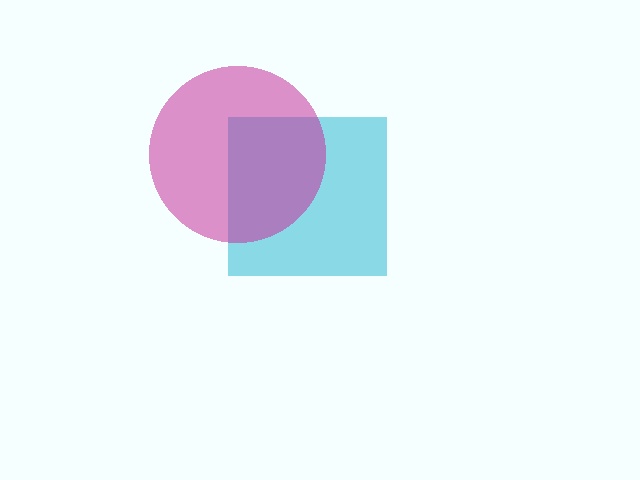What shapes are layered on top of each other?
The layered shapes are: a cyan square, a magenta circle.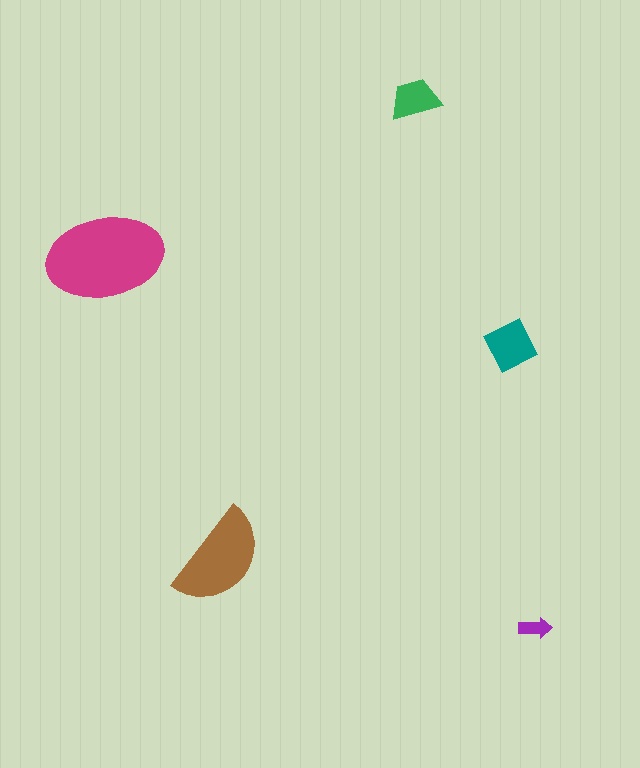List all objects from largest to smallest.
The magenta ellipse, the brown semicircle, the teal square, the green trapezoid, the purple arrow.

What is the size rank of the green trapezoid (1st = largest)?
4th.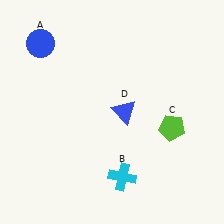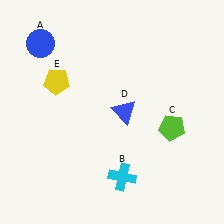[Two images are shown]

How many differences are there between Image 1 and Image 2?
There is 1 difference between the two images.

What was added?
A yellow pentagon (E) was added in Image 2.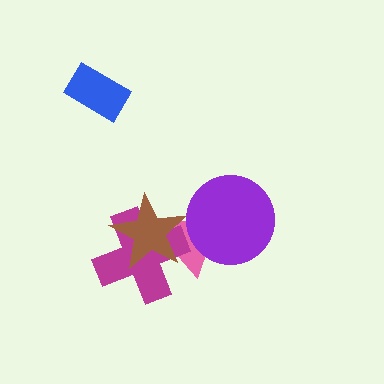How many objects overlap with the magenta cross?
2 objects overlap with the magenta cross.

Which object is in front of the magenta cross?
The brown star is in front of the magenta cross.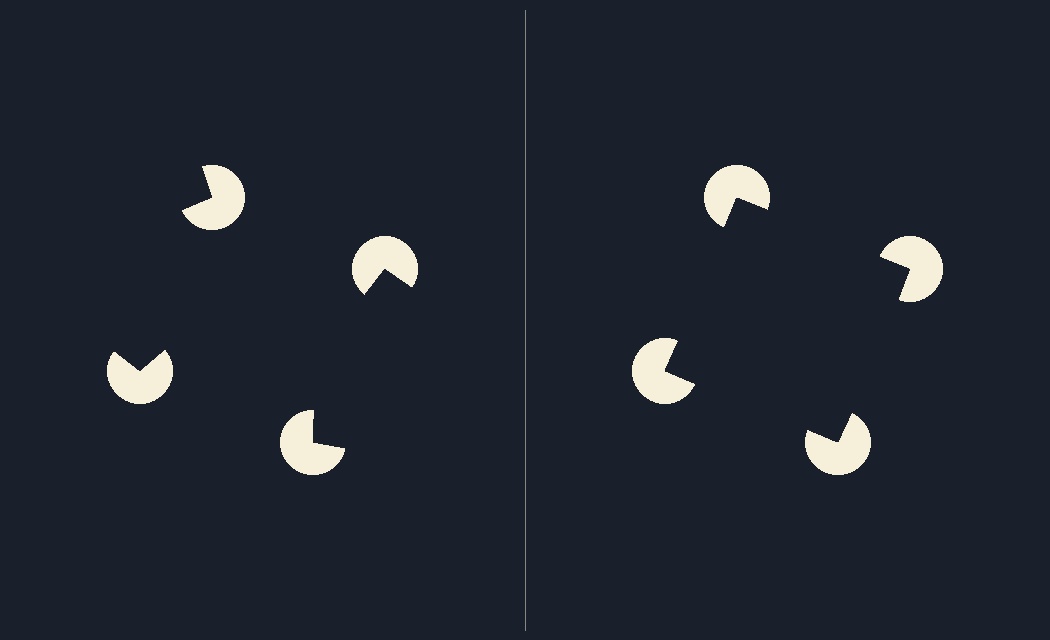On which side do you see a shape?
An illusory square appears on the right side. On the left side the wedge cuts are rotated, so no coherent shape forms.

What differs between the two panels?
The pac-man discs are positioned identically on both sides; only the wedge orientations differ. On the right they align to a square; on the left they are misaligned.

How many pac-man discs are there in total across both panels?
8 — 4 on each side.